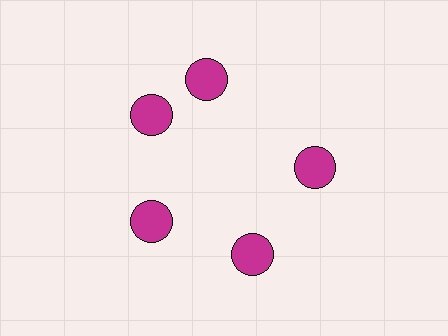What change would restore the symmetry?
The symmetry would be restored by rotating it back into even spacing with its neighbors so that all 5 circles sit at equal angles and equal distance from the center.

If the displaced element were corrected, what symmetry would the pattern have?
It would have 5-fold rotational symmetry — the pattern would map onto itself every 72 degrees.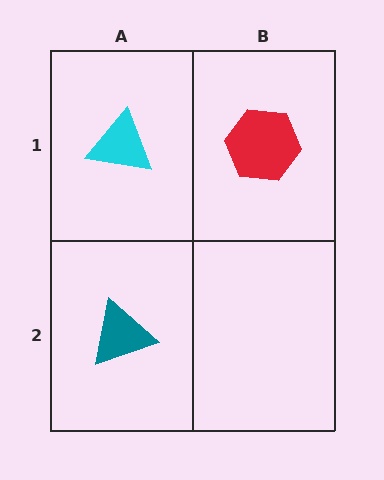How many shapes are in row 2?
1 shape.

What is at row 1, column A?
A cyan triangle.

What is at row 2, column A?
A teal triangle.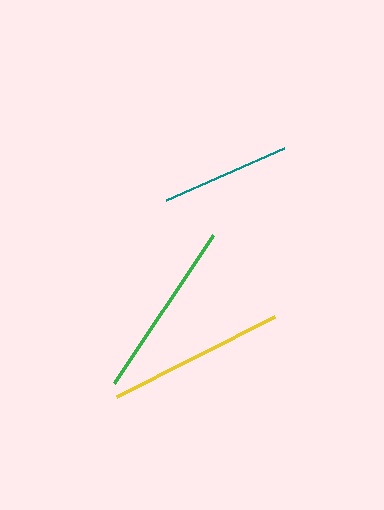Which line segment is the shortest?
The teal line is the shortest at approximately 129 pixels.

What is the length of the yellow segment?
The yellow segment is approximately 176 pixels long.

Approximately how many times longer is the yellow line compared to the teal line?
The yellow line is approximately 1.4 times the length of the teal line.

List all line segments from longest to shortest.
From longest to shortest: green, yellow, teal.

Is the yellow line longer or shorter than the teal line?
The yellow line is longer than the teal line.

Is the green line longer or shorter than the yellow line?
The green line is longer than the yellow line.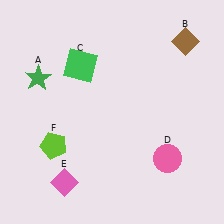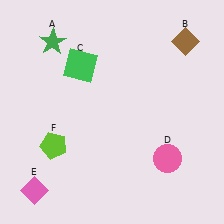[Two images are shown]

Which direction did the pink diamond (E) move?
The pink diamond (E) moved left.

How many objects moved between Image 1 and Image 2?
2 objects moved between the two images.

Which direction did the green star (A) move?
The green star (A) moved up.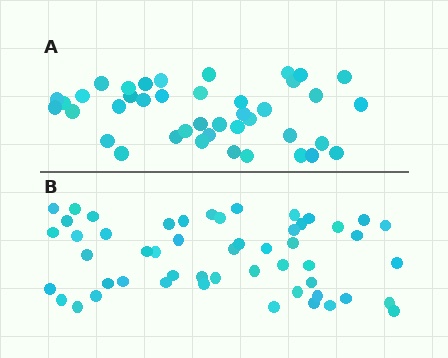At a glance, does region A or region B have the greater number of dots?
Region B (the bottom region) has more dots.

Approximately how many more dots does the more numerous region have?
Region B has roughly 12 or so more dots than region A.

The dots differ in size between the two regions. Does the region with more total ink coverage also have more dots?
No. Region A has more total ink coverage because its dots are larger, but region B actually contains more individual dots. Total area can be misleading — the number of items is what matters here.